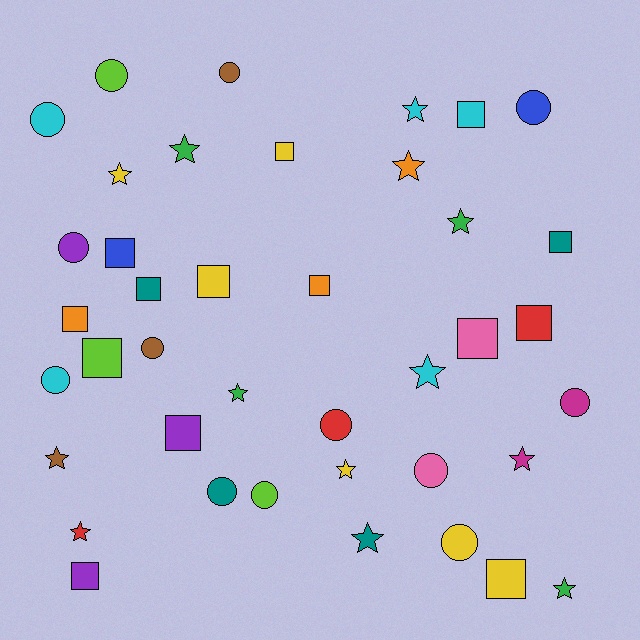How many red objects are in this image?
There are 3 red objects.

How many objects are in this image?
There are 40 objects.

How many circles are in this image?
There are 13 circles.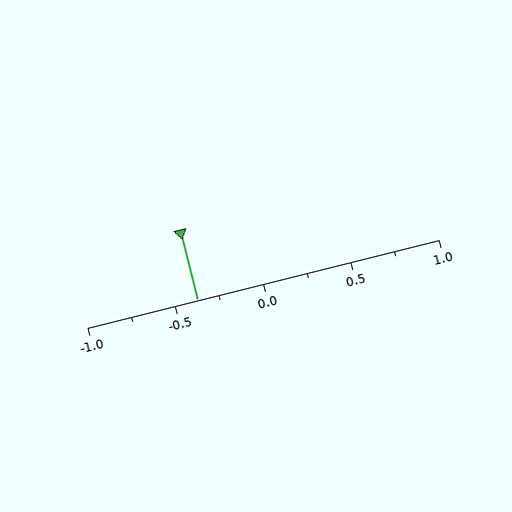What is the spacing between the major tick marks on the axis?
The major ticks are spaced 0.5 apart.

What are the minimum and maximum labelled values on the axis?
The axis runs from -1.0 to 1.0.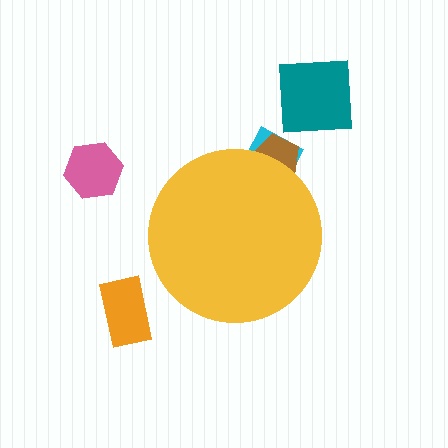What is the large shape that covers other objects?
A yellow circle.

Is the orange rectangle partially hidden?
No, the orange rectangle is fully visible.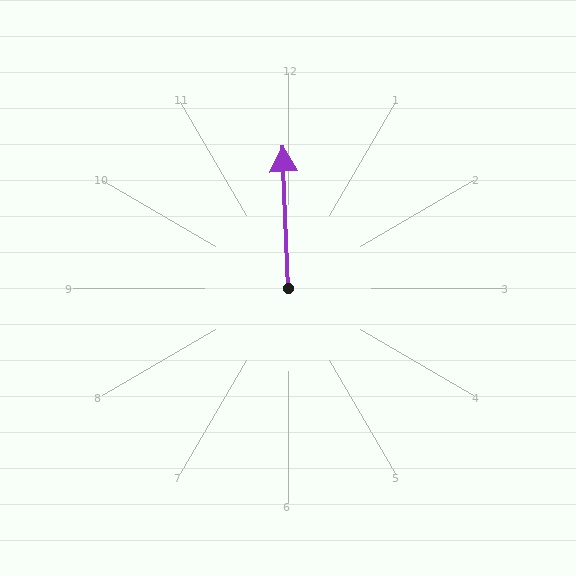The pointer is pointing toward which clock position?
Roughly 12 o'clock.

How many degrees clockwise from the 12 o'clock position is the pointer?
Approximately 358 degrees.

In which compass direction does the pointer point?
North.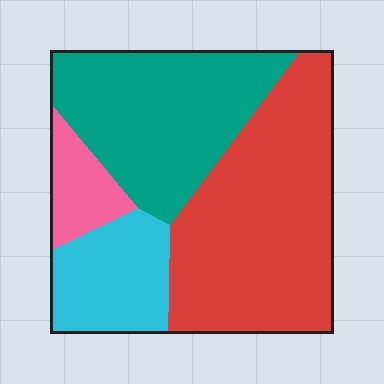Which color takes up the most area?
Red, at roughly 45%.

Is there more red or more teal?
Red.